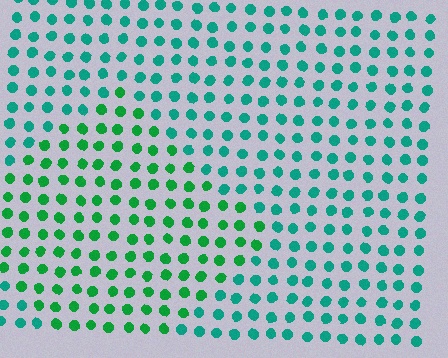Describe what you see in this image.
The image is filled with small teal elements in a uniform arrangement. A diamond-shaped region is visible where the elements are tinted to a slightly different hue, forming a subtle color boundary.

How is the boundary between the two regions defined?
The boundary is defined purely by a slight shift in hue (about 32 degrees). Spacing, size, and orientation are identical on both sides.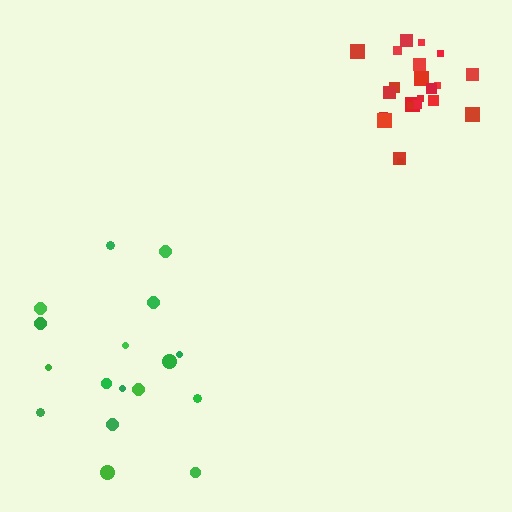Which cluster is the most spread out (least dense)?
Green.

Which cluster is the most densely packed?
Red.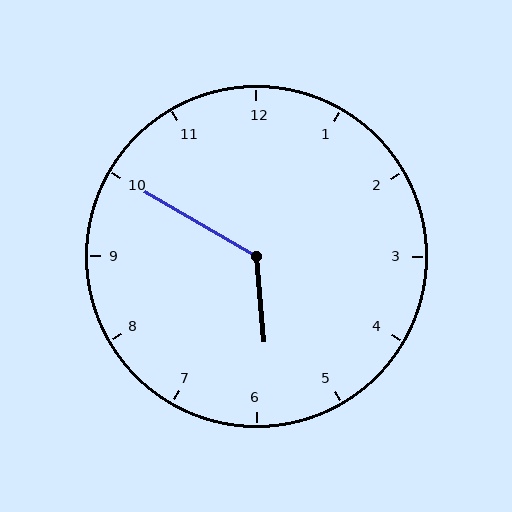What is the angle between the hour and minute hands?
Approximately 125 degrees.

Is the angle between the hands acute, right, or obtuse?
It is obtuse.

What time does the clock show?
5:50.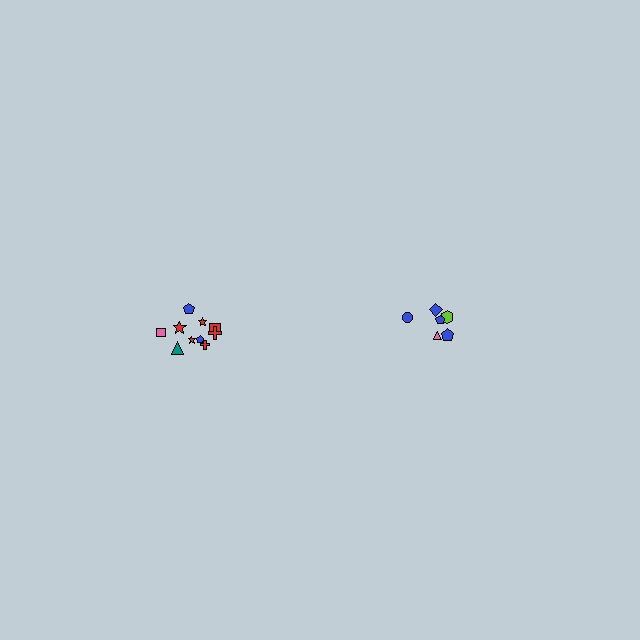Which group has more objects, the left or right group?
The left group.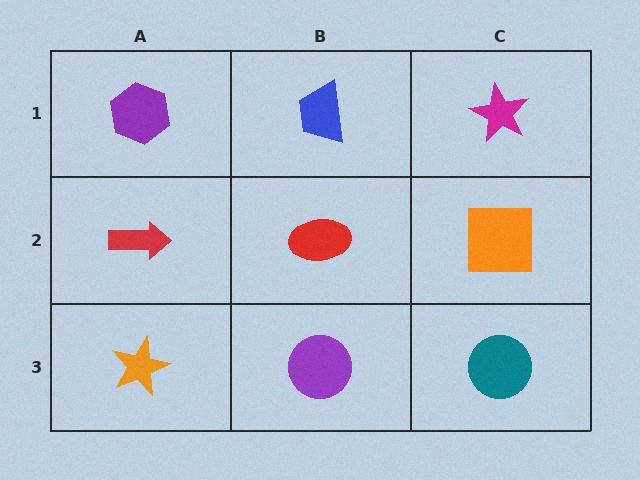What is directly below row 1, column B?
A red ellipse.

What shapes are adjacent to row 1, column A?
A red arrow (row 2, column A), a blue trapezoid (row 1, column B).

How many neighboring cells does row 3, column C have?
2.